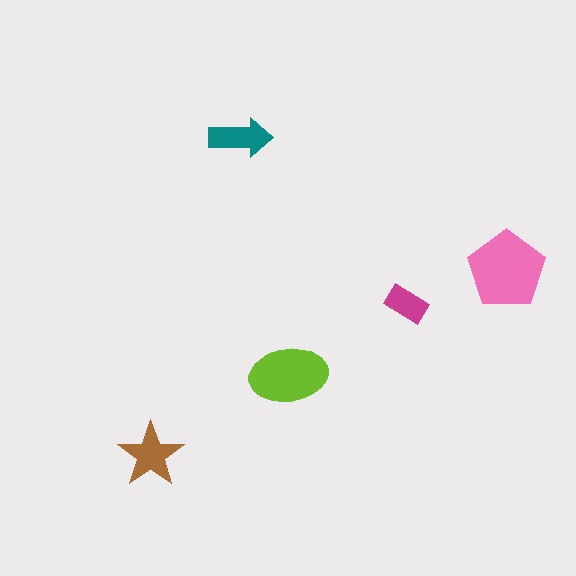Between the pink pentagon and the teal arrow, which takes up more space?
The pink pentagon.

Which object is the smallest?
The magenta rectangle.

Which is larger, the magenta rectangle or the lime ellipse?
The lime ellipse.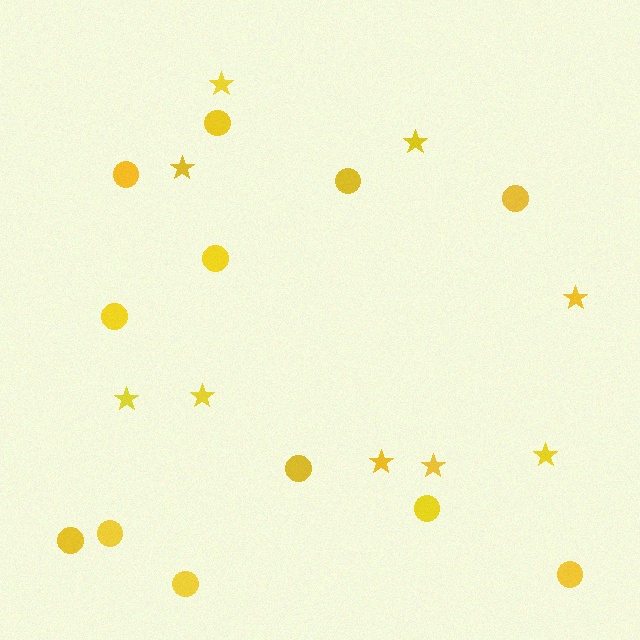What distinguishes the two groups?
There are 2 groups: one group of circles (12) and one group of stars (9).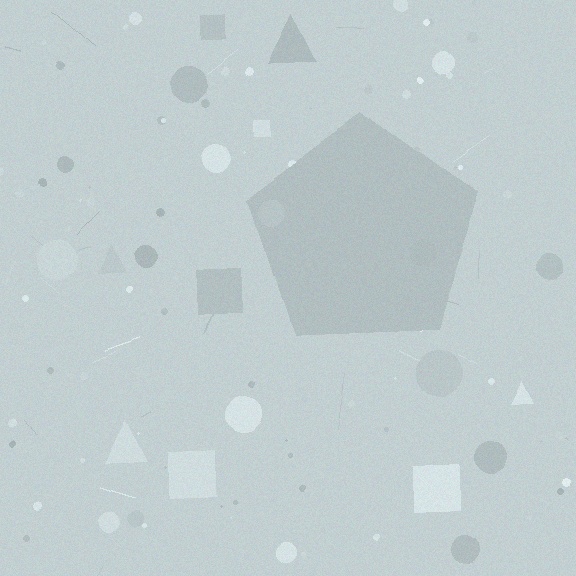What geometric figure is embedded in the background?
A pentagon is embedded in the background.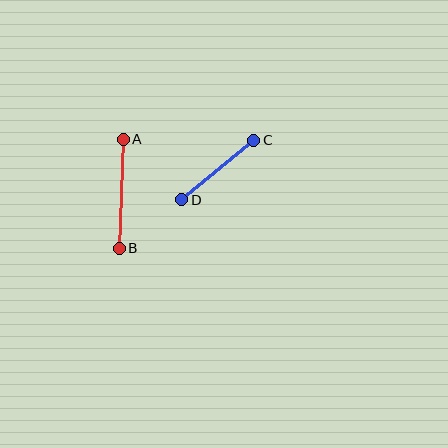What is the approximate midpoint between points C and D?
The midpoint is at approximately (218, 170) pixels.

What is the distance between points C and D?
The distance is approximately 93 pixels.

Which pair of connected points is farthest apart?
Points A and B are farthest apart.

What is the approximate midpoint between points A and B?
The midpoint is at approximately (121, 194) pixels.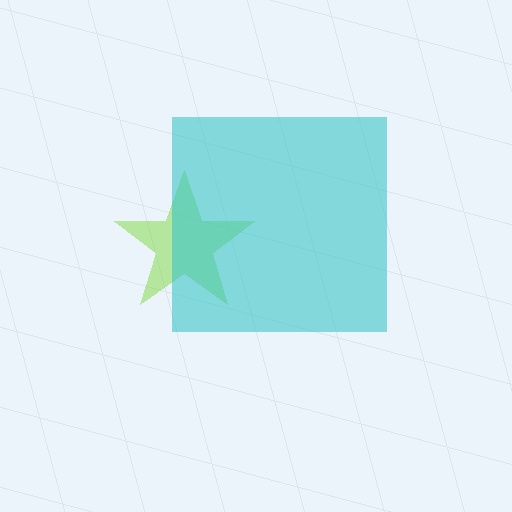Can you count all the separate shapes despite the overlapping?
Yes, there are 2 separate shapes.